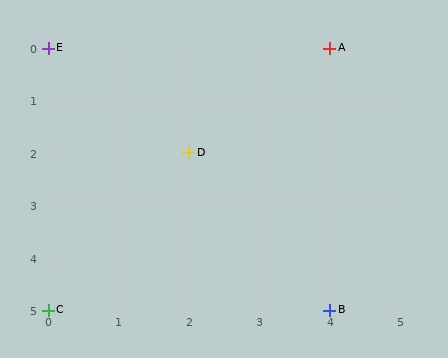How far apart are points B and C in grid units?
Points B and C are 4 columns apart.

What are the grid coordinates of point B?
Point B is at grid coordinates (4, 5).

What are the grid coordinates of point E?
Point E is at grid coordinates (0, 0).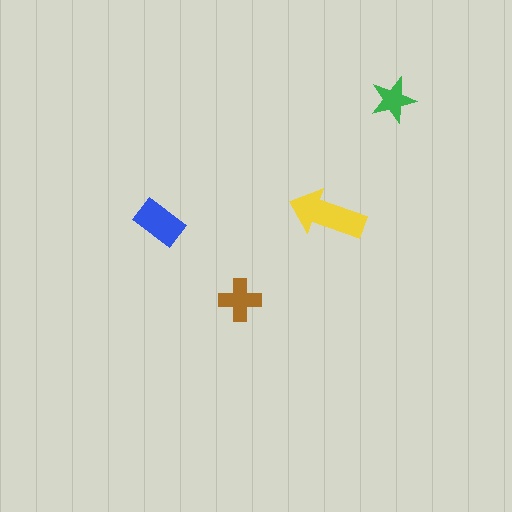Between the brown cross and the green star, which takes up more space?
The brown cross.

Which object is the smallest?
The green star.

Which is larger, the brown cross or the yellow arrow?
The yellow arrow.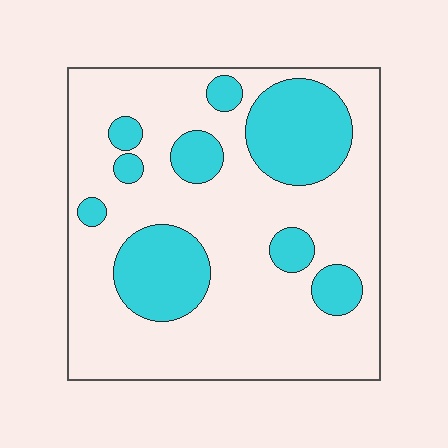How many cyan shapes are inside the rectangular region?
9.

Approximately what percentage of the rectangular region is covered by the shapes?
Approximately 25%.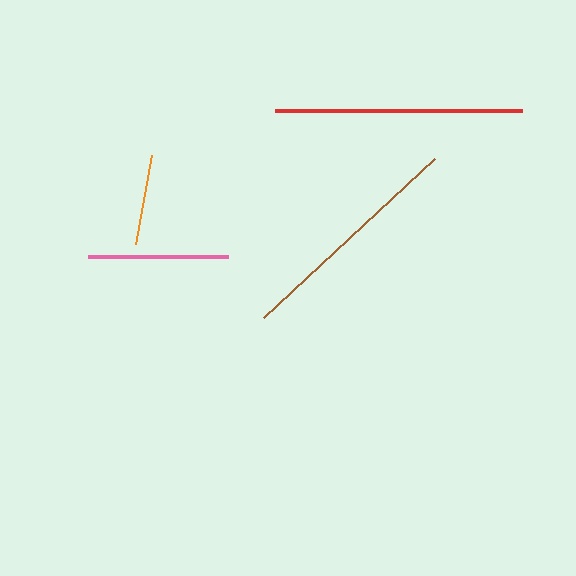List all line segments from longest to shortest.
From longest to shortest: red, brown, pink, orange.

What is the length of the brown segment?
The brown segment is approximately 233 pixels long.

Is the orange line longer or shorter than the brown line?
The brown line is longer than the orange line.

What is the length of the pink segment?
The pink segment is approximately 140 pixels long.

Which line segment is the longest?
The red line is the longest at approximately 247 pixels.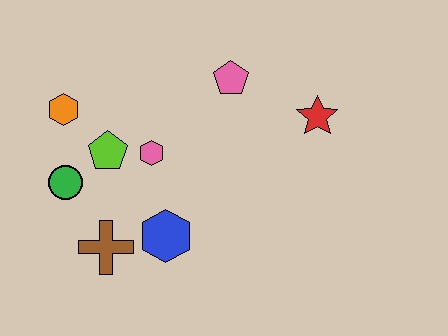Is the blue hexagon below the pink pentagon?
Yes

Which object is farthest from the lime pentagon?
The red star is farthest from the lime pentagon.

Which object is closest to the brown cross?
The blue hexagon is closest to the brown cross.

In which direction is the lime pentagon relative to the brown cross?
The lime pentagon is above the brown cross.